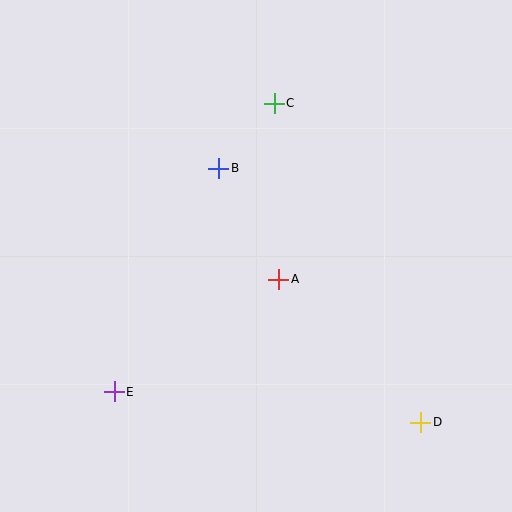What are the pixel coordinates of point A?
Point A is at (279, 279).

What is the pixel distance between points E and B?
The distance between E and B is 247 pixels.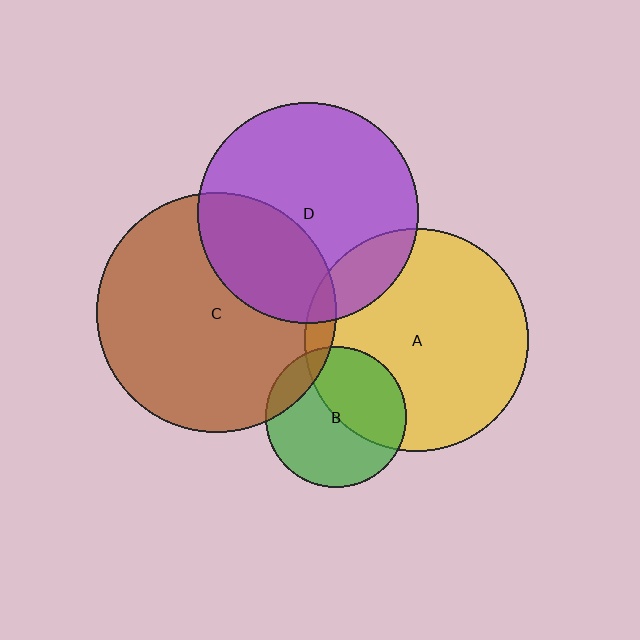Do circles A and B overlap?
Yes.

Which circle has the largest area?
Circle C (brown).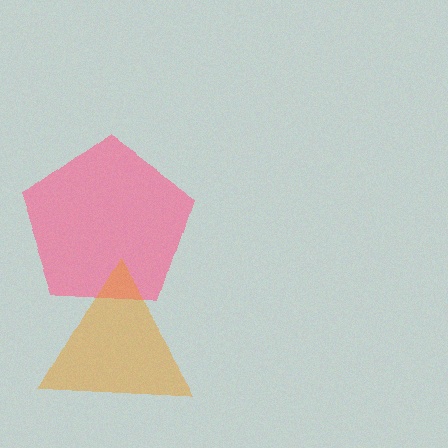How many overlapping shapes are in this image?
There are 2 overlapping shapes in the image.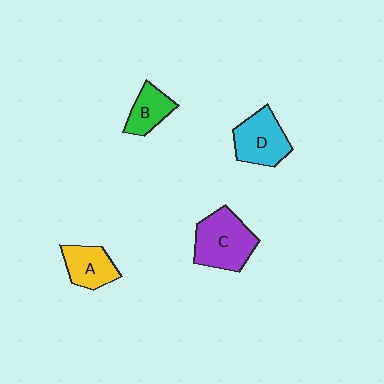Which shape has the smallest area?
Shape B (green).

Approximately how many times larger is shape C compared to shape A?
Approximately 1.6 times.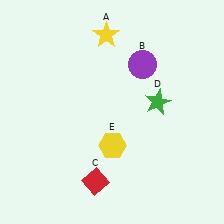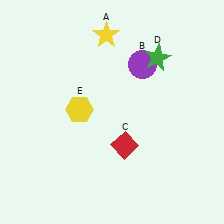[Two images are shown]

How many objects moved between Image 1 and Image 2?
3 objects moved between the two images.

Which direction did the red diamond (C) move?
The red diamond (C) moved up.